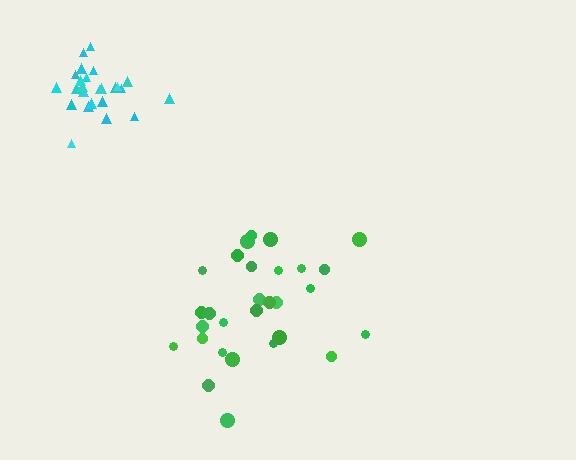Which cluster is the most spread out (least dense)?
Green.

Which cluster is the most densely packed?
Cyan.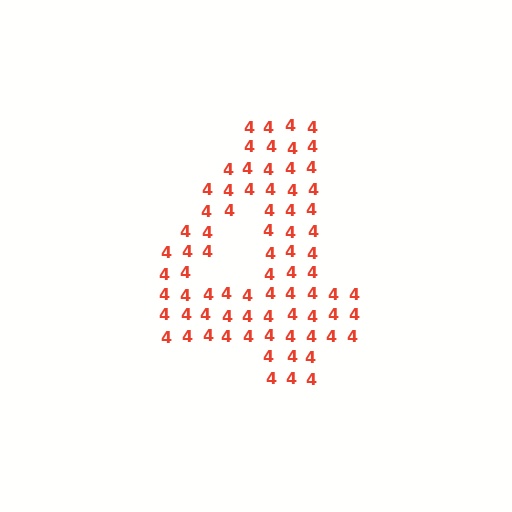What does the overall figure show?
The overall figure shows the digit 4.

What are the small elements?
The small elements are digit 4's.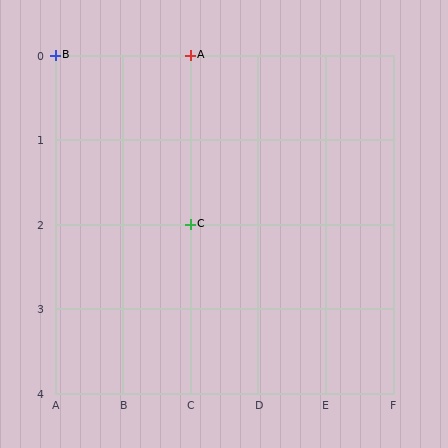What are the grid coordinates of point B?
Point B is at grid coordinates (A, 0).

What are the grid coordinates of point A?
Point A is at grid coordinates (C, 0).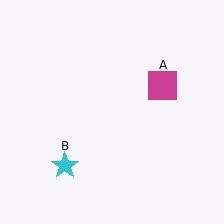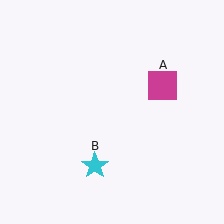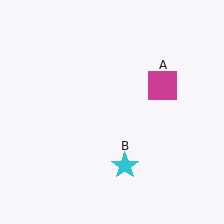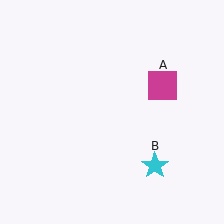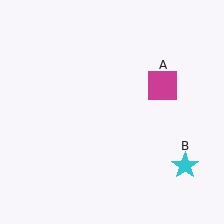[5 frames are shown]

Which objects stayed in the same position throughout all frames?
Magenta square (object A) remained stationary.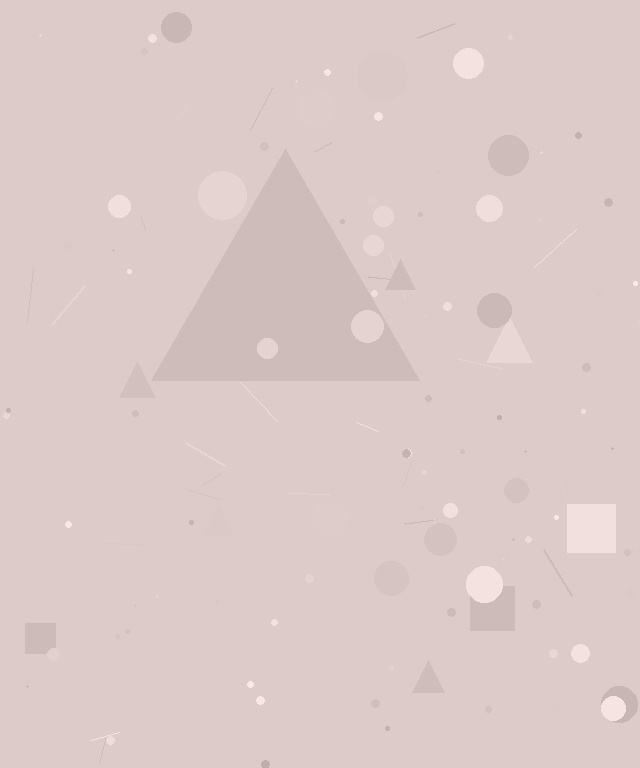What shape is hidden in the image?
A triangle is hidden in the image.